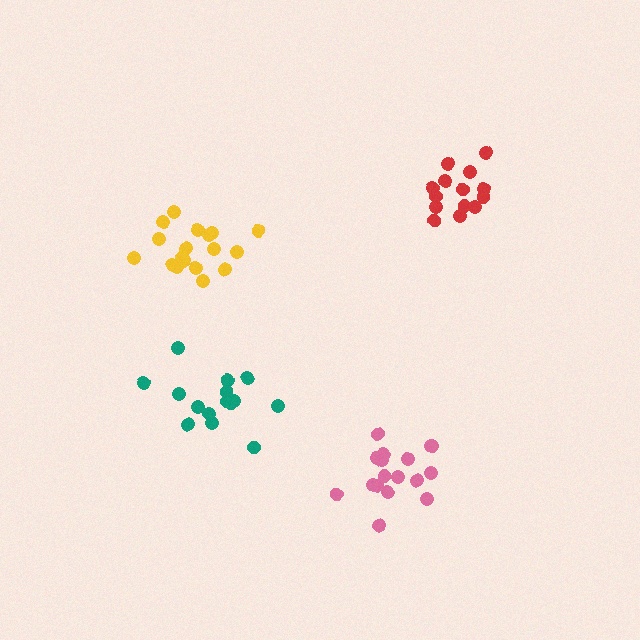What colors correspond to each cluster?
The clusters are colored: yellow, teal, red, pink.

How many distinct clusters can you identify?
There are 4 distinct clusters.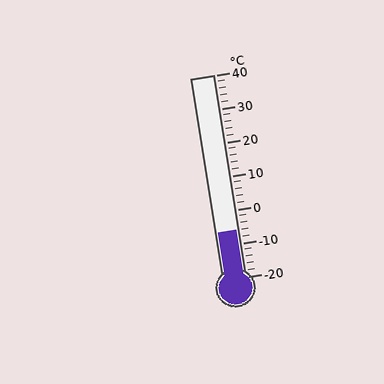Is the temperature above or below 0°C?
The temperature is below 0°C.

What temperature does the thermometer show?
The thermometer shows approximately -6°C.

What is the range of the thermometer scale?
The thermometer scale ranges from -20°C to 40°C.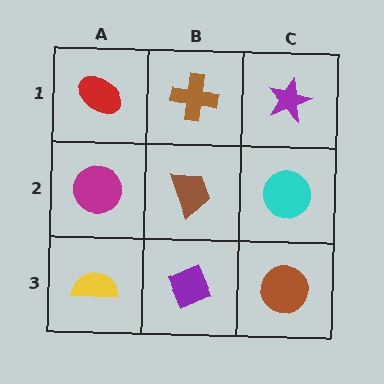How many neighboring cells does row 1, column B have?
3.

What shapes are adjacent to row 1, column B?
A brown trapezoid (row 2, column B), a red ellipse (row 1, column A), a purple star (row 1, column C).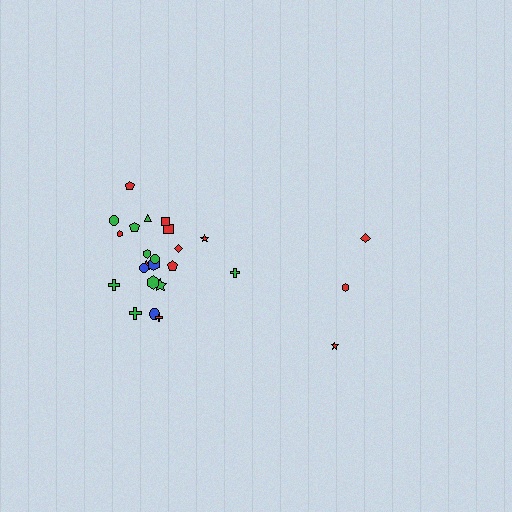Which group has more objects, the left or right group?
The left group.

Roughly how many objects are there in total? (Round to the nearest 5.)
Roughly 25 objects in total.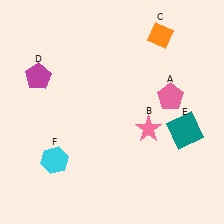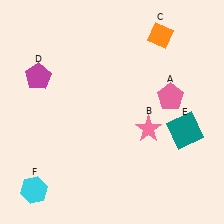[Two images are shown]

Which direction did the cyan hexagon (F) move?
The cyan hexagon (F) moved down.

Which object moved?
The cyan hexagon (F) moved down.